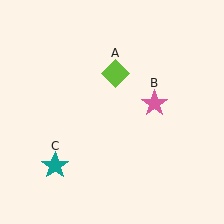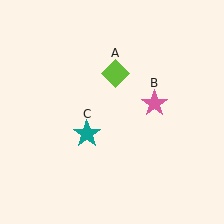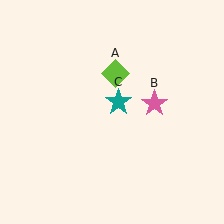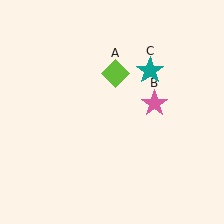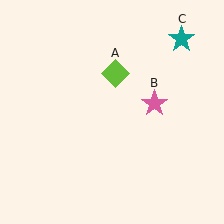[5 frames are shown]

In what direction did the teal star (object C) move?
The teal star (object C) moved up and to the right.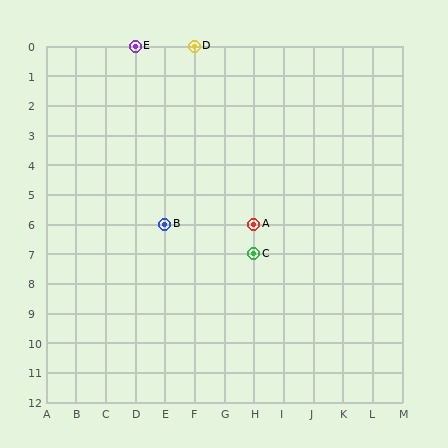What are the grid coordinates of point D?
Point D is at grid coordinates (F, 0).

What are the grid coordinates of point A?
Point A is at grid coordinates (H, 6).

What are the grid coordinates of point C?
Point C is at grid coordinates (H, 7).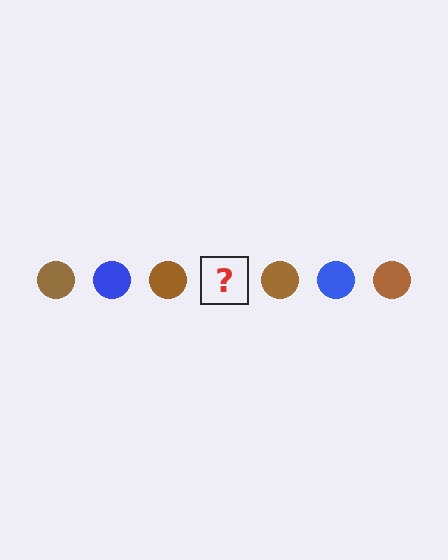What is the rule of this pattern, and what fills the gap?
The rule is that the pattern cycles through brown, blue circles. The gap should be filled with a blue circle.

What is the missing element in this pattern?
The missing element is a blue circle.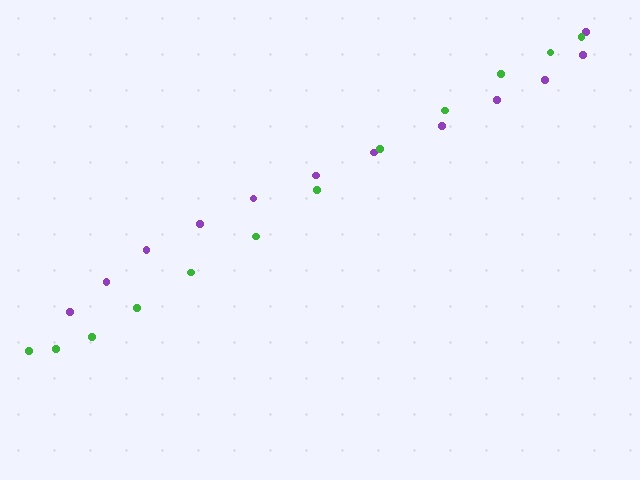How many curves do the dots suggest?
There are 2 distinct paths.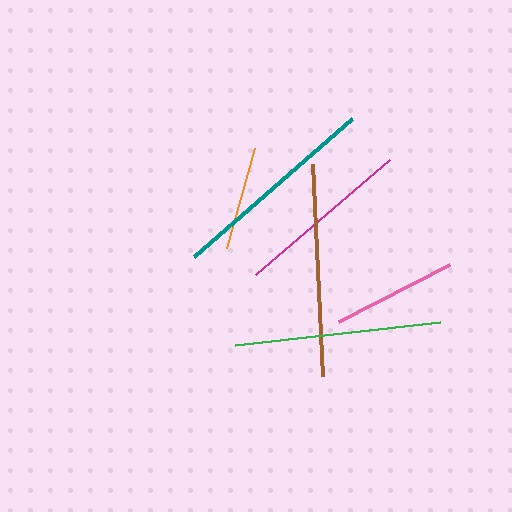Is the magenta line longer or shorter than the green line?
The green line is longer than the magenta line.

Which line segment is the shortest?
The orange line is the shortest at approximately 103 pixels.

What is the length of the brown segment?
The brown segment is approximately 212 pixels long.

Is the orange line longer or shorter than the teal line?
The teal line is longer than the orange line.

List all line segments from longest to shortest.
From longest to shortest: brown, teal, green, magenta, pink, orange.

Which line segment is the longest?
The brown line is the longest at approximately 212 pixels.